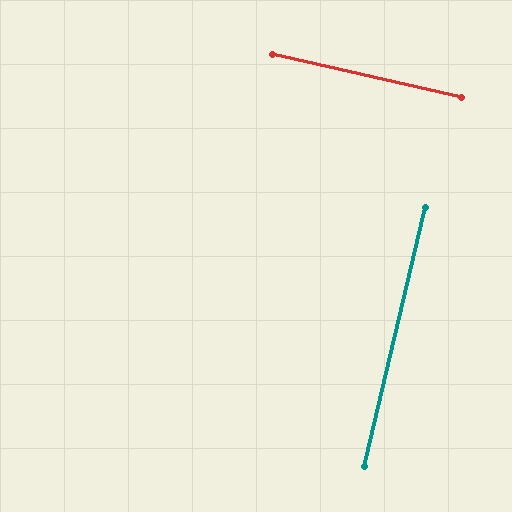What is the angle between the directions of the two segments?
Approximately 89 degrees.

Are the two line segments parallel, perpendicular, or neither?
Perpendicular — they meet at approximately 89°.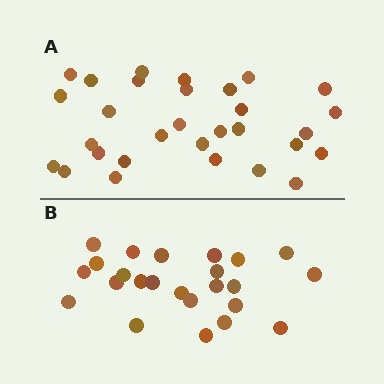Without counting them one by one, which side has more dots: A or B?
Region A (the top region) has more dots.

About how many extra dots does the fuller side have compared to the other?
Region A has about 6 more dots than region B.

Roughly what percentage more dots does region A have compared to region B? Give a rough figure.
About 25% more.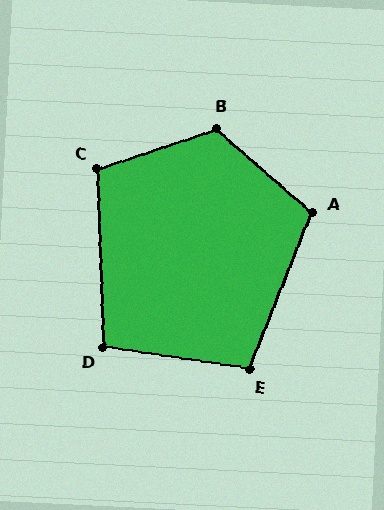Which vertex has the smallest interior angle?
D, at approximately 100 degrees.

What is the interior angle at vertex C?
Approximately 106 degrees (obtuse).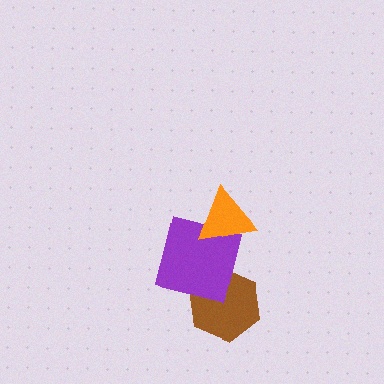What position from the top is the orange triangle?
The orange triangle is 1st from the top.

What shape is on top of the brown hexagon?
The purple square is on top of the brown hexagon.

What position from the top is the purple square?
The purple square is 2nd from the top.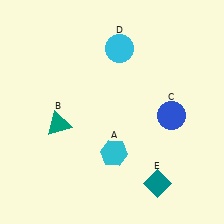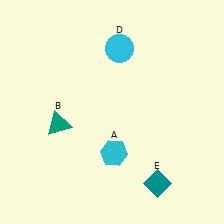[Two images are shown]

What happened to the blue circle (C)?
The blue circle (C) was removed in Image 2. It was in the bottom-right area of Image 1.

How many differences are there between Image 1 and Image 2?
There is 1 difference between the two images.